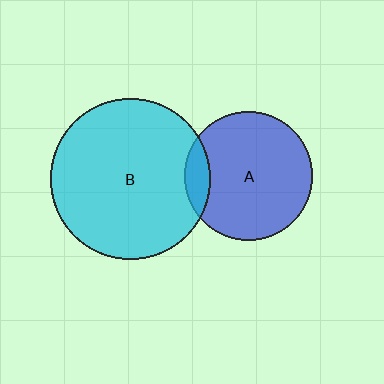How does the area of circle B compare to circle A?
Approximately 1.6 times.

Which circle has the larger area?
Circle B (cyan).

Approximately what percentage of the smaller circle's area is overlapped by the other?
Approximately 10%.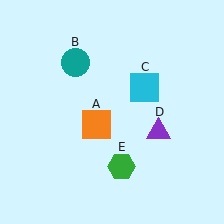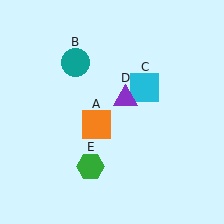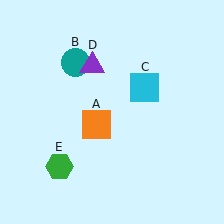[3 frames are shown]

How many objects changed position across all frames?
2 objects changed position: purple triangle (object D), green hexagon (object E).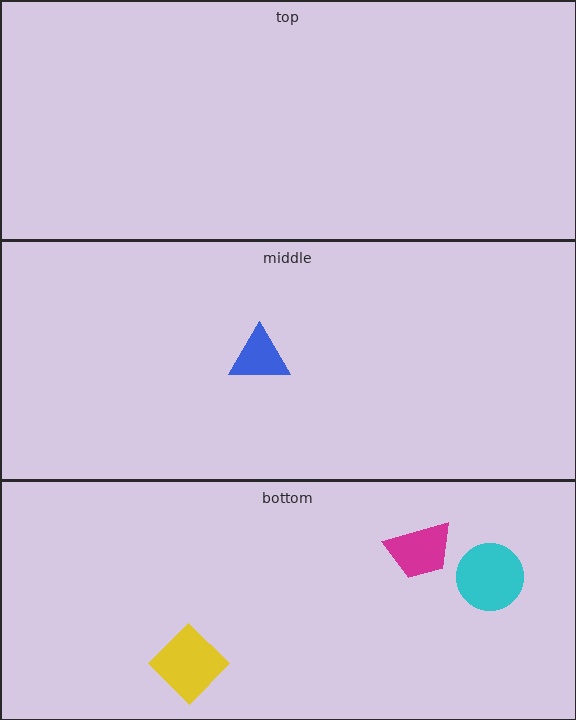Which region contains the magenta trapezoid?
The bottom region.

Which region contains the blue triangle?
The middle region.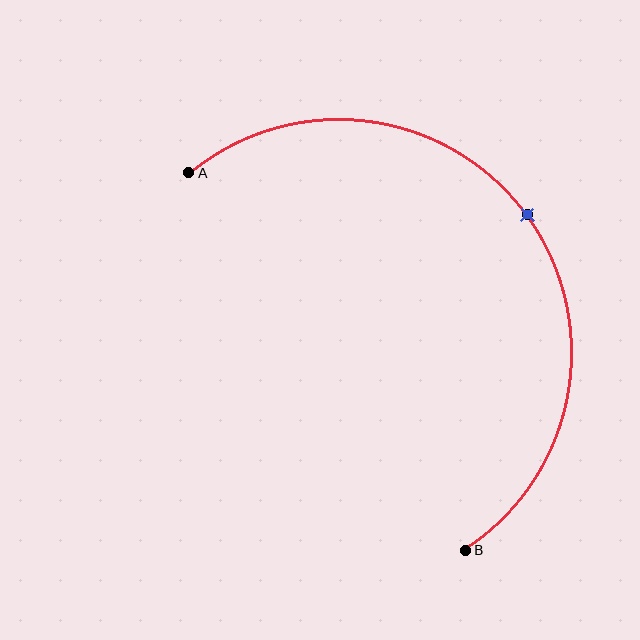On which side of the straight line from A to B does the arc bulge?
The arc bulges above and to the right of the straight line connecting A and B.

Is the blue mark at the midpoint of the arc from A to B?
Yes. The blue mark lies on the arc at equal arc-length from both A and B — it is the arc midpoint.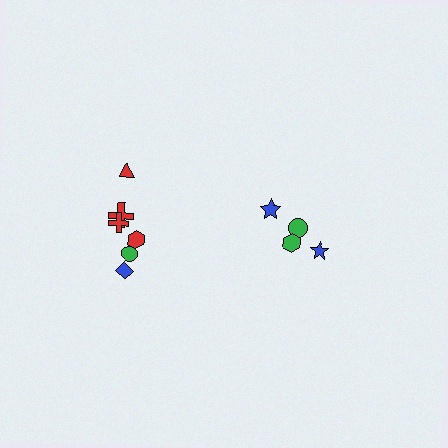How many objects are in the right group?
There are 4 objects.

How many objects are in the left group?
There are 6 objects.